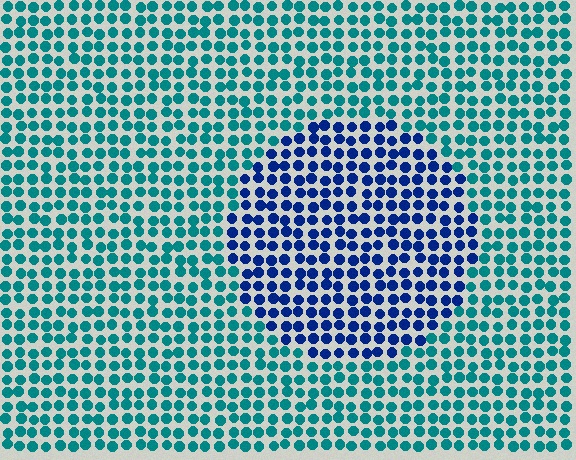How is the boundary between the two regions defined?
The boundary is defined purely by a slight shift in hue (about 45 degrees). Spacing, size, and orientation are identical on both sides.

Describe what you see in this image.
The image is filled with small teal elements in a uniform arrangement. A circle-shaped region is visible where the elements are tinted to a slightly different hue, forming a subtle color boundary.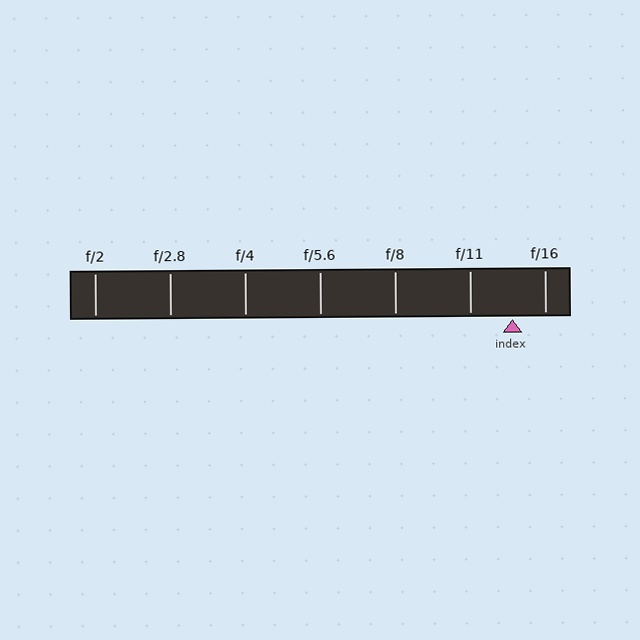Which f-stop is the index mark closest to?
The index mark is closest to f/16.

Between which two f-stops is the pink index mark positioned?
The index mark is between f/11 and f/16.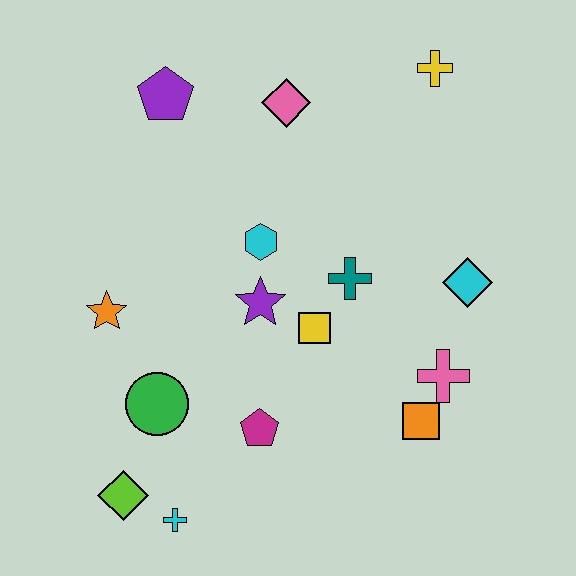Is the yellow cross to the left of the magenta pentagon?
No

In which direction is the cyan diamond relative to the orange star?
The cyan diamond is to the right of the orange star.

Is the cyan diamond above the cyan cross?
Yes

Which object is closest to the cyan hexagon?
The purple star is closest to the cyan hexagon.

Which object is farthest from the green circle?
The yellow cross is farthest from the green circle.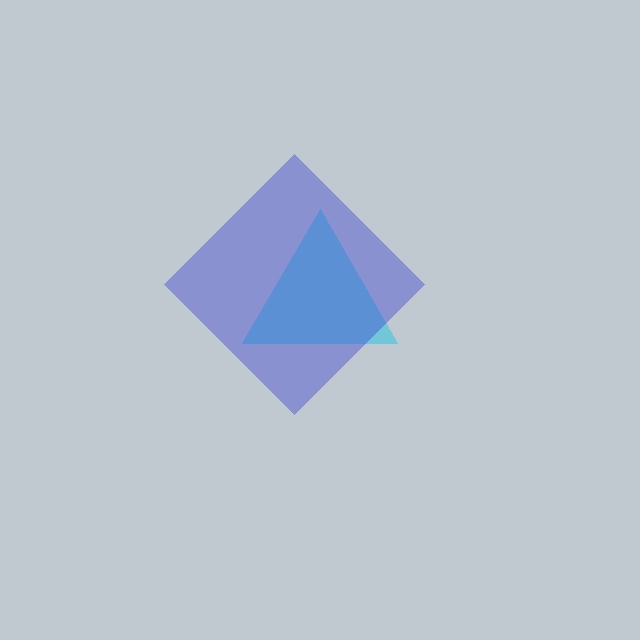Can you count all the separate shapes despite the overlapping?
Yes, there are 2 separate shapes.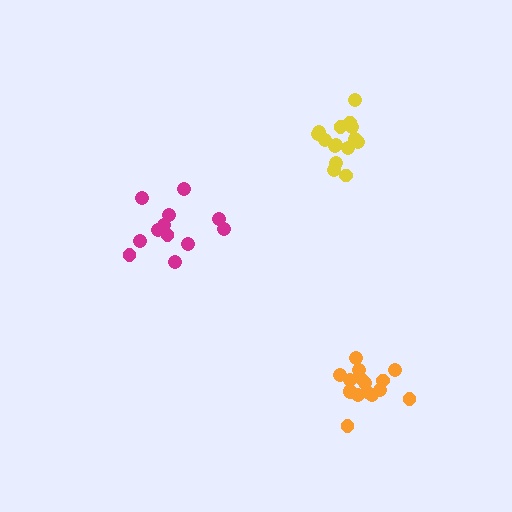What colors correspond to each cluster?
The clusters are colored: orange, yellow, magenta.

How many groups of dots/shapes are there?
There are 3 groups.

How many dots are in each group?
Group 1: 16 dots, Group 2: 15 dots, Group 3: 12 dots (43 total).